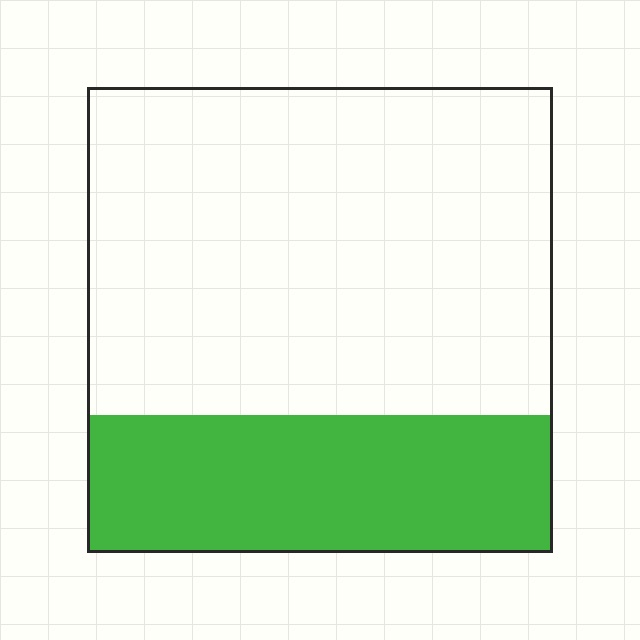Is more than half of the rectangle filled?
No.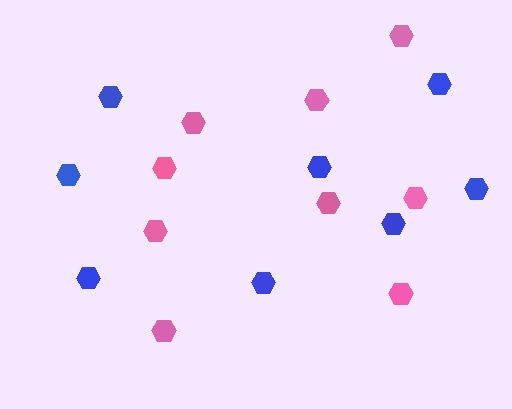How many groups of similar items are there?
There are 2 groups: one group of pink hexagons (9) and one group of blue hexagons (8).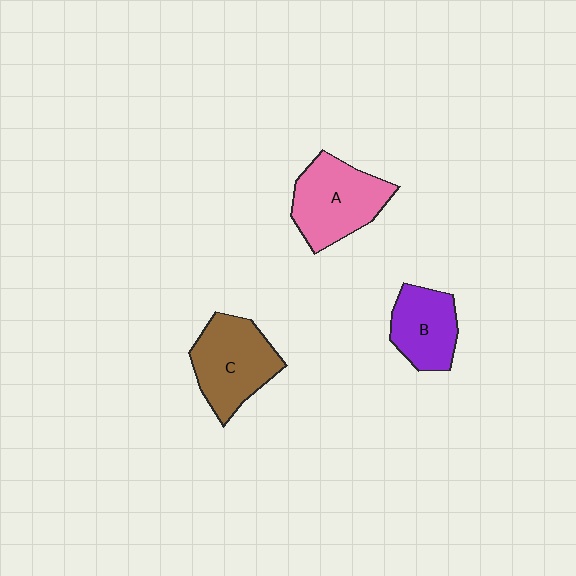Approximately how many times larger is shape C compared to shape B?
Approximately 1.3 times.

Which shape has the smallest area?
Shape B (purple).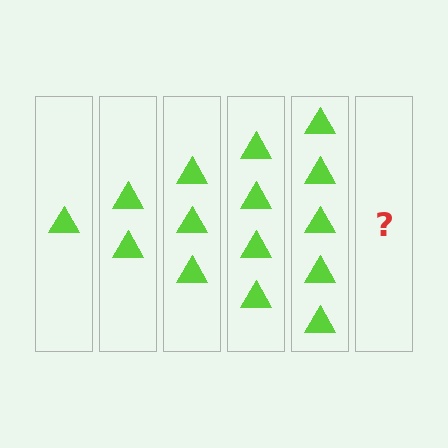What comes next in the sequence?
The next element should be 6 triangles.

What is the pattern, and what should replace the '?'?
The pattern is that each step adds one more triangle. The '?' should be 6 triangles.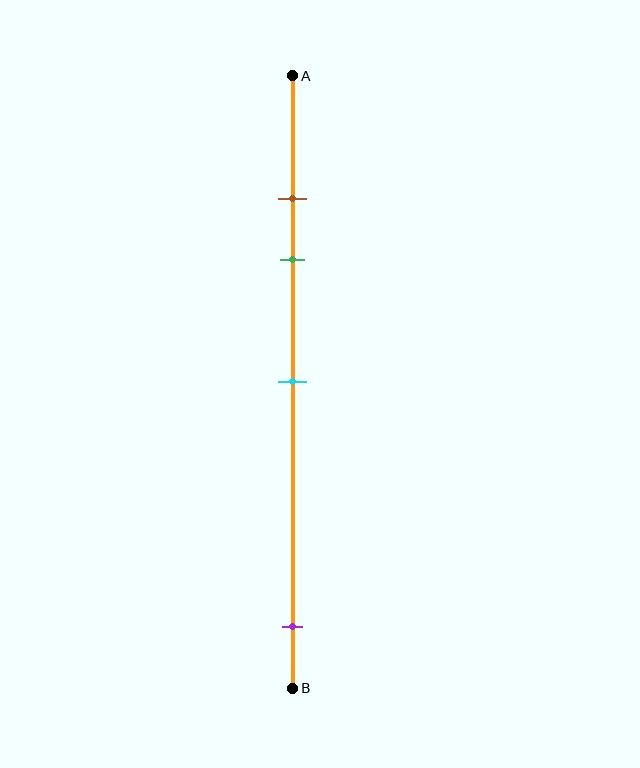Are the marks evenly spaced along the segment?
No, the marks are not evenly spaced.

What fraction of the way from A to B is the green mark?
The green mark is approximately 30% (0.3) of the way from A to B.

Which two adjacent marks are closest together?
The brown and green marks are the closest adjacent pair.